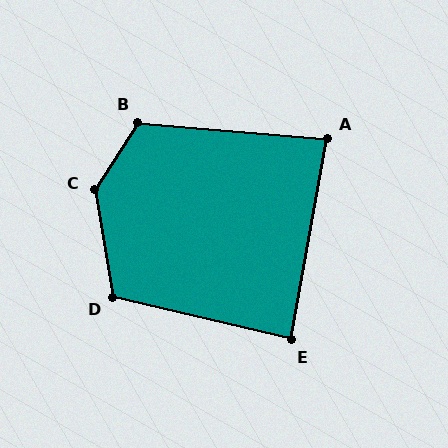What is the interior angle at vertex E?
Approximately 87 degrees (approximately right).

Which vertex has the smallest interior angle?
A, at approximately 85 degrees.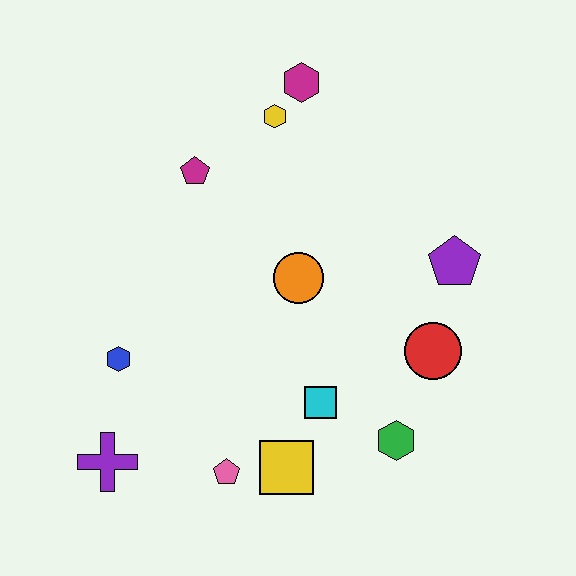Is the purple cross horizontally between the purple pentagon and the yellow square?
No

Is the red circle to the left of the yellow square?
No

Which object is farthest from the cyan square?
The magenta hexagon is farthest from the cyan square.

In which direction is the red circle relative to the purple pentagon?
The red circle is below the purple pentagon.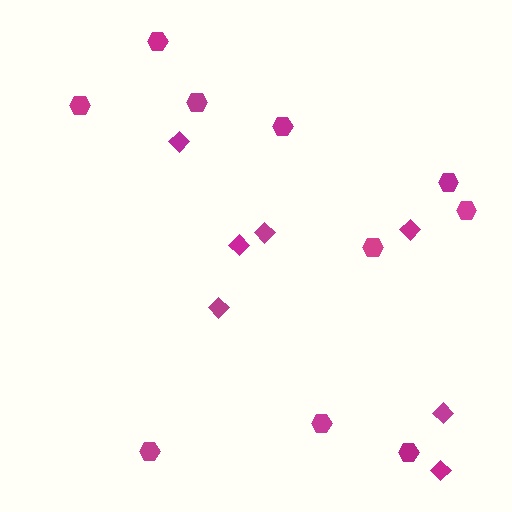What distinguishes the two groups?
There are 2 groups: one group of diamonds (7) and one group of hexagons (10).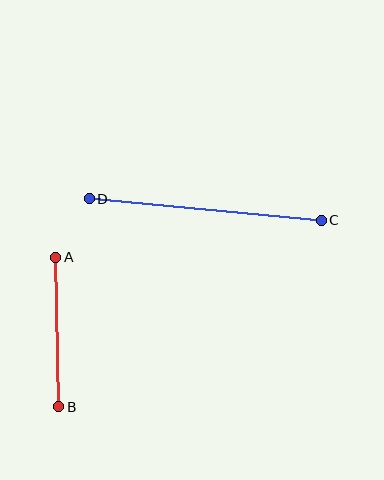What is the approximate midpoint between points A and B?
The midpoint is at approximately (57, 332) pixels.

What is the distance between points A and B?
The distance is approximately 150 pixels.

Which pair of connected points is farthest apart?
Points C and D are farthest apart.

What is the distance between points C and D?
The distance is approximately 233 pixels.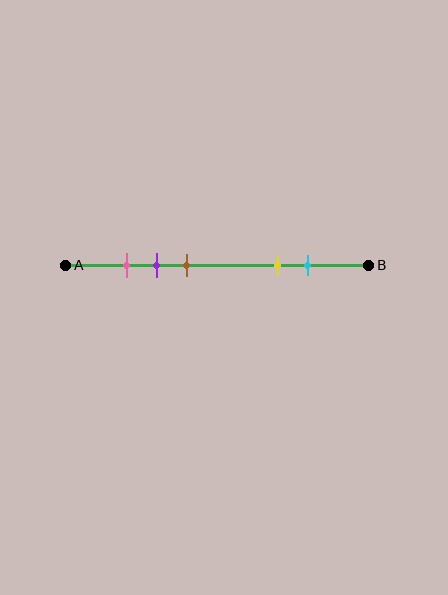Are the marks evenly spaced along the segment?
No, the marks are not evenly spaced.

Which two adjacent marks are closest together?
The pink and purple marks are the closest adjacent pair.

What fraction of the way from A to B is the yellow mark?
The yellow mark is approximately 70% (0.7) of the way from A to B.